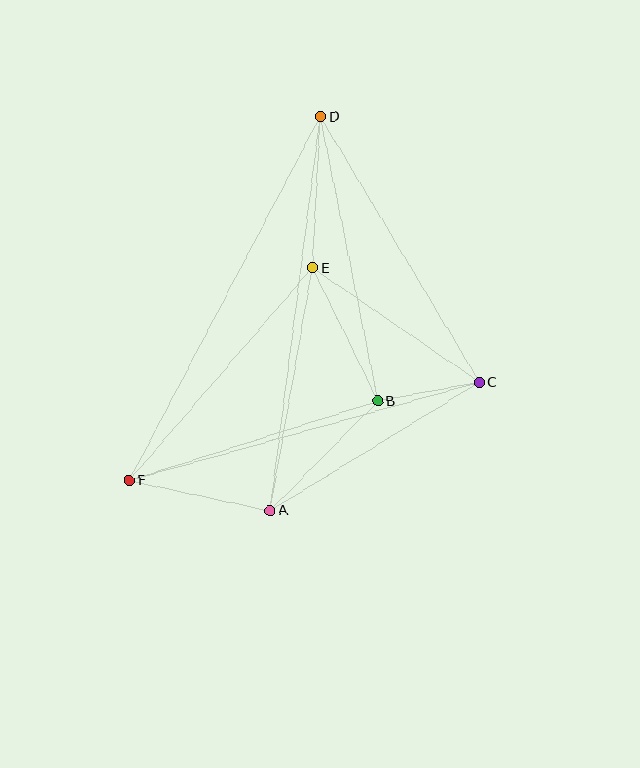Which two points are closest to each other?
Points B and C are closest to each other.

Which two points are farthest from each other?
Points D and F are farthest from each other.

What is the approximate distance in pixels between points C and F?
The distance between C and F is approximately 363 pixels.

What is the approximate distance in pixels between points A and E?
The distance between A and E is approximately 246 pixels.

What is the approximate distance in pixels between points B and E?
The distance between B and E is approximately 148 pixels.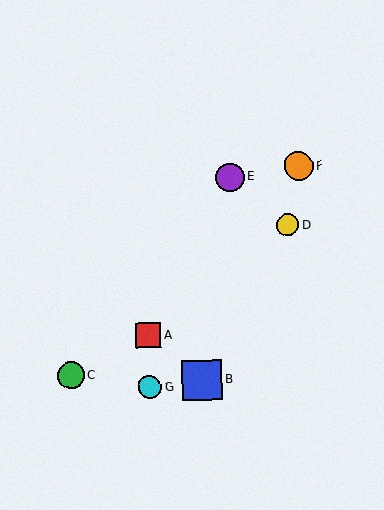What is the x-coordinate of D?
Object D is at x≈288.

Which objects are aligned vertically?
Objects A, G are aligned vertically.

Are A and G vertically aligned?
Yes, both are at x≈148.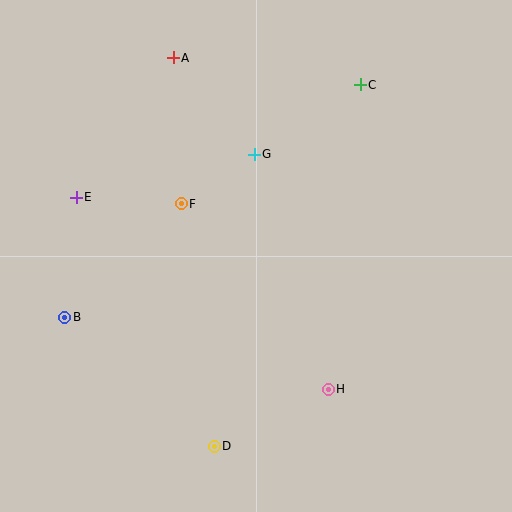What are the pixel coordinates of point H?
Point H is at (328, 389).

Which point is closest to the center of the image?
Point F at (181, 204) is closest to the center.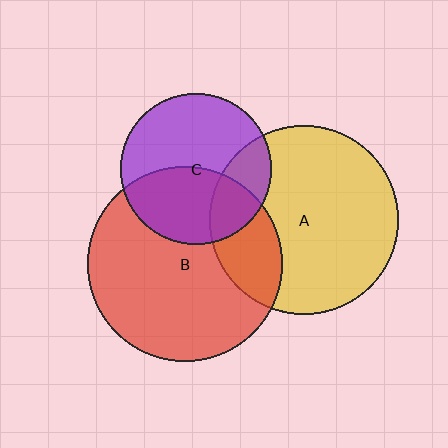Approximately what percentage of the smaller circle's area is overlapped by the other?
Approximately 25%.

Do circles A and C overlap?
Yes.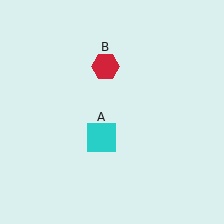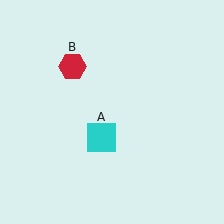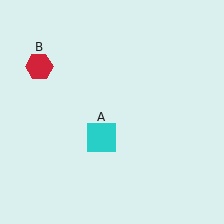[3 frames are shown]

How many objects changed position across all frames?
1 object changed position: red hexagon (object B).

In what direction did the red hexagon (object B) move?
The red hexagon (object B) moved left.